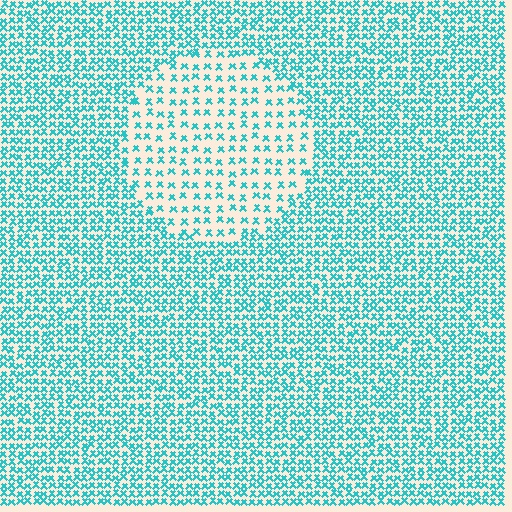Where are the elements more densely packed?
The elements are more densely packed outside the circle boundary.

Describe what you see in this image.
The image contains small cyan elements arranged at two different densities. A circle-shaped region is visible where the elements are less densely packed than the surrounding area.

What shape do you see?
I see a circle.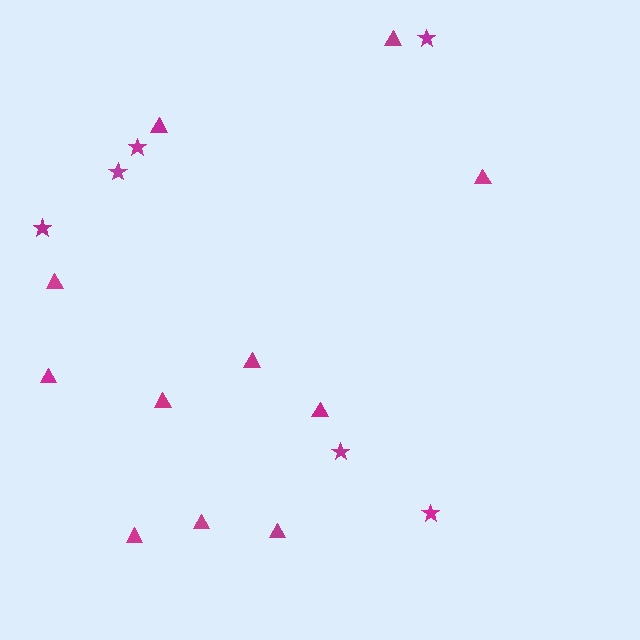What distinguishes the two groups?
There are 2 groups: one group of triangles (11) and one group of stars (6).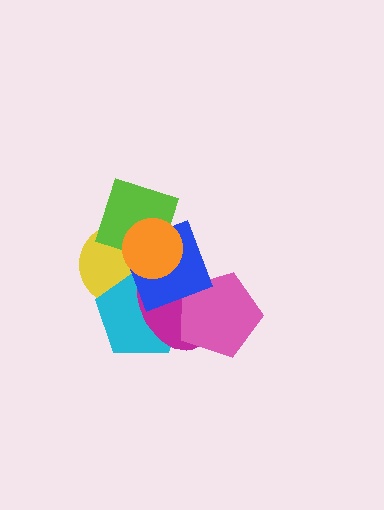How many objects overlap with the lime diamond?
3 objects overlap with the lime diamond.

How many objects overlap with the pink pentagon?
3 objects overlap with the pink pentagon.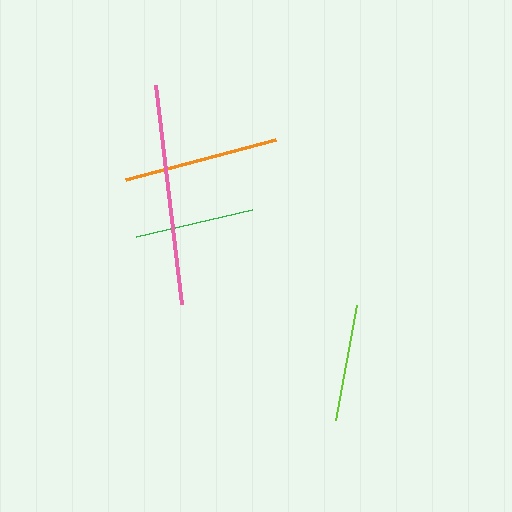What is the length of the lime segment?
The lime segment is approximately 117 pixels long.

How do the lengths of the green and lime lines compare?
The green and lime lines are approximately the same length.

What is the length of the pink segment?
The pink segment is approximately 220 pixels long.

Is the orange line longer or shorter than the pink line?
The pink line is longer than the orange line.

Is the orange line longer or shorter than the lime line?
The orange line is longer than the lime line.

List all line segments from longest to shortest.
From longest to shortest: pink, orange, green, lime.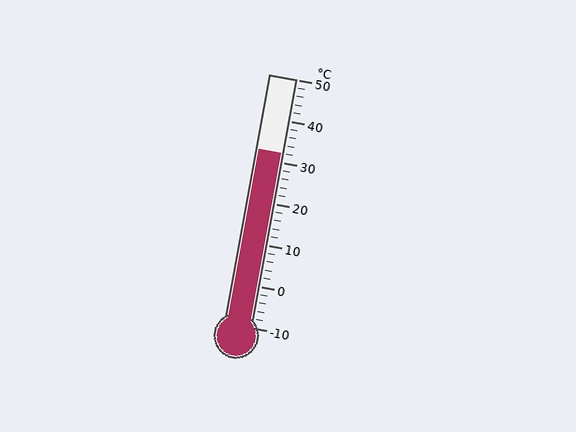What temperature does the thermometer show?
The thermometer shows approximately 32°C.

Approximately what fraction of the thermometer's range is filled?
The thermometer is filled to approximately 70% of its range.